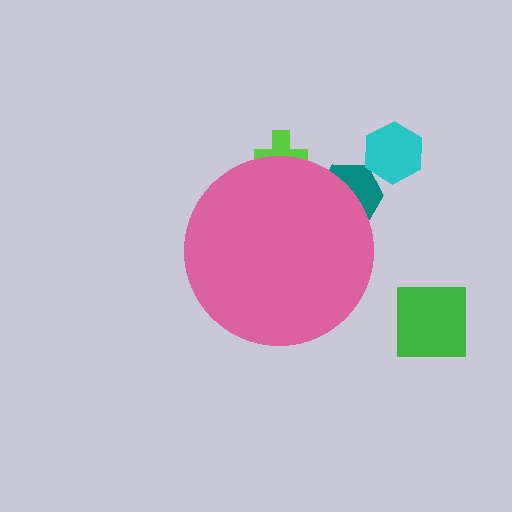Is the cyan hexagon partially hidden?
No, the cyan hexagon is fully visible.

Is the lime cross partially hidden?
Yes, the lime cross is partially hidden behind the pink circle.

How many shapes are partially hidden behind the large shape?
2 shapes are partially hidden.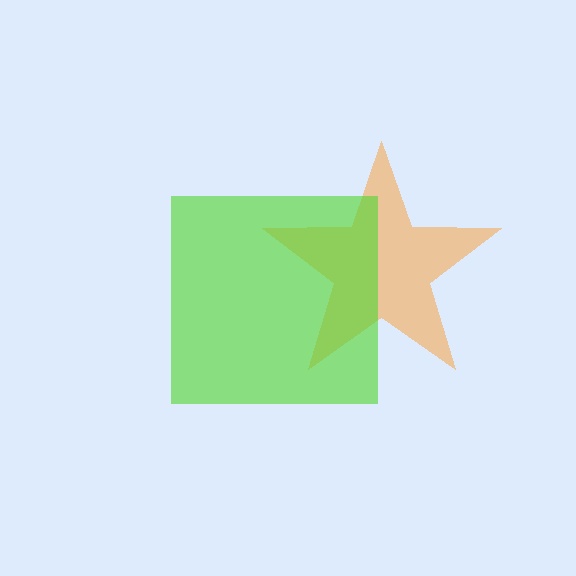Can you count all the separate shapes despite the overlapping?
Yes, there are 2 separate shapes.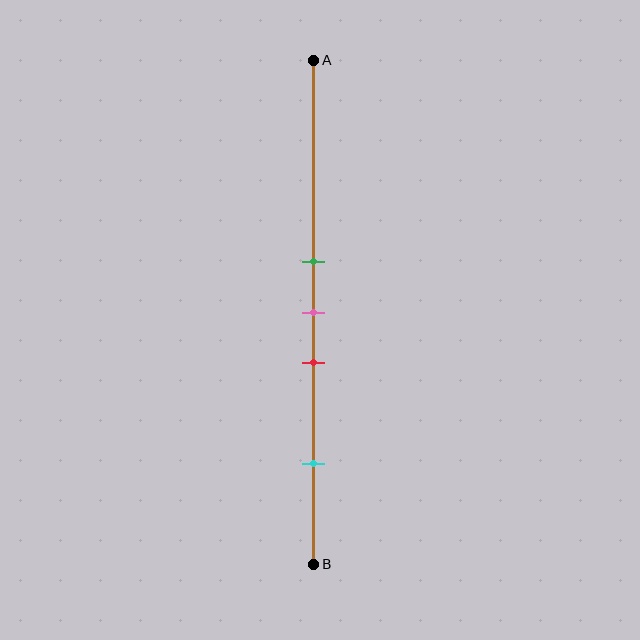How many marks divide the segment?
There are 4 marks dividing the segment.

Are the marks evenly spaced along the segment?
No, the marks are not evenly spaced.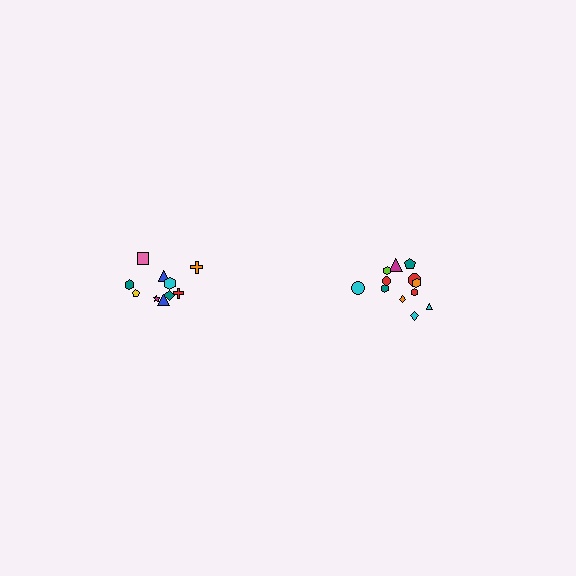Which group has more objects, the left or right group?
The right group.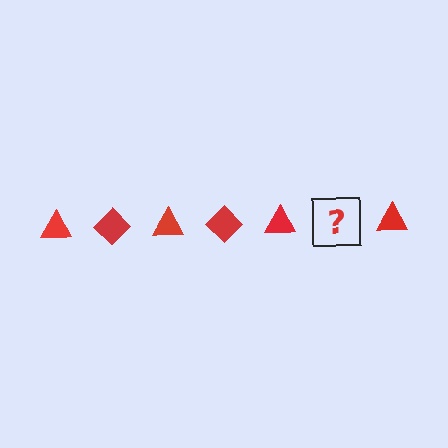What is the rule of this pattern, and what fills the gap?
The rule is that the pattern cycles through triangle, diamond shapes in red. The gap should be filled with a red diamond.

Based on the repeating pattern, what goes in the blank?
The blank should be a red diamond.